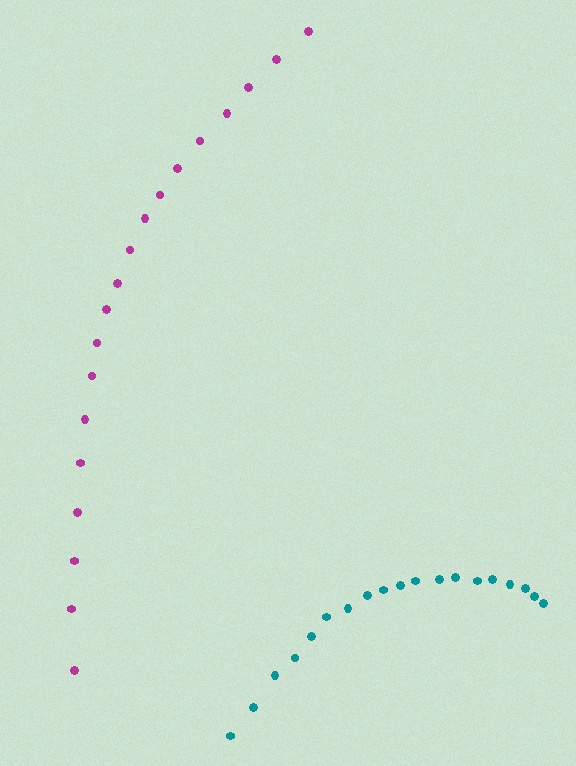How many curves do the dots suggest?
There are 2 distinct paths.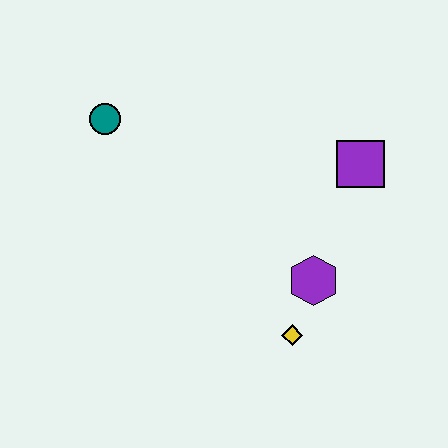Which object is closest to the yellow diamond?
The purple hexagon is closest to the yellow diamond.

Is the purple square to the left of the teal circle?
No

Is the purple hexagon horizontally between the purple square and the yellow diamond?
Yes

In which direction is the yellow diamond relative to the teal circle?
The yellow diamond is below the teal circle.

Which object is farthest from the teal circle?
The yellow diamond is farthest from the teal circle.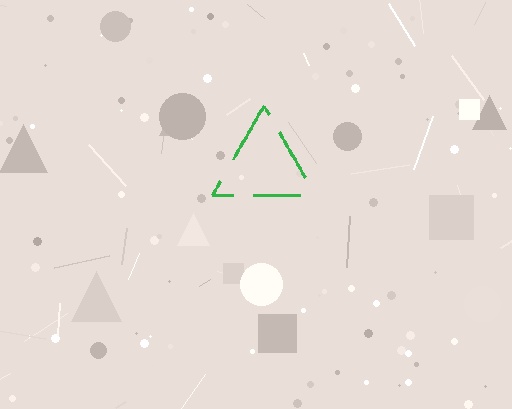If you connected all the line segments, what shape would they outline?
They would outline a triangle.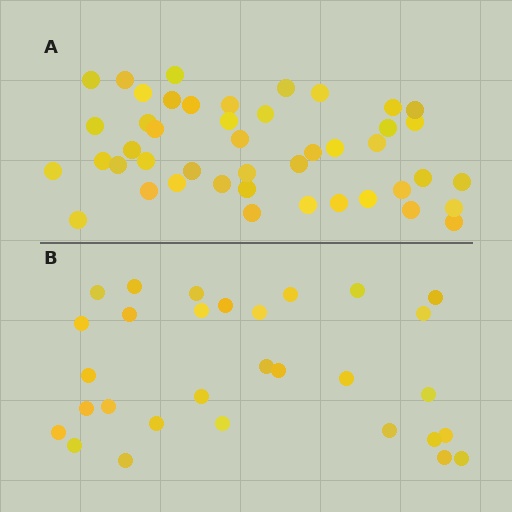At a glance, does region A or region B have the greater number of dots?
Region A (the top region) has more dots.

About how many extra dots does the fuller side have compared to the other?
Region A has approximately 15 more dots than region B.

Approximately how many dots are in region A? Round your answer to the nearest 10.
About 40 dots. (The exact count is 45, which rounds to 40.)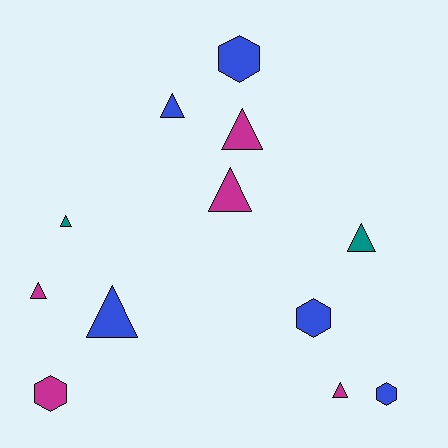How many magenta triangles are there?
There are 4 magenta triangles.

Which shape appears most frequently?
Triangle, with 8 objects.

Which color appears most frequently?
Blue, with 5 objects.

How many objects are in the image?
There are 12 objects.